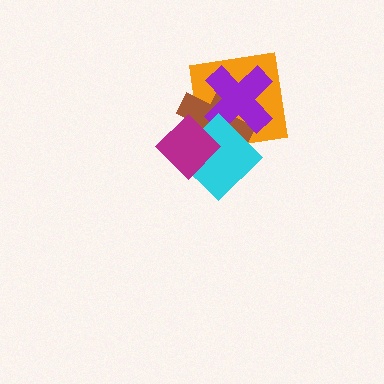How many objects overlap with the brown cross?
4 objects overlap with the brown cross.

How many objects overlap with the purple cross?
3 objects overlap with the purple cross.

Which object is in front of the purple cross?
The cyan diamond is in front of the purple cross.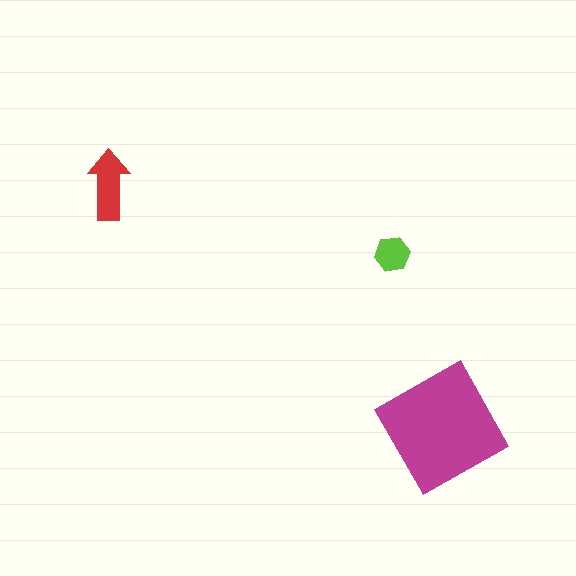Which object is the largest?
The magenta square.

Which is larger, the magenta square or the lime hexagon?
The magenta square.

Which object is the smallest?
The lime hexagon.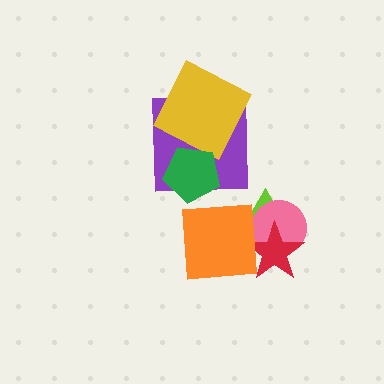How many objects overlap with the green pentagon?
1 object overlaps with the green pentagon.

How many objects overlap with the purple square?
2 objects overlap with the purple square.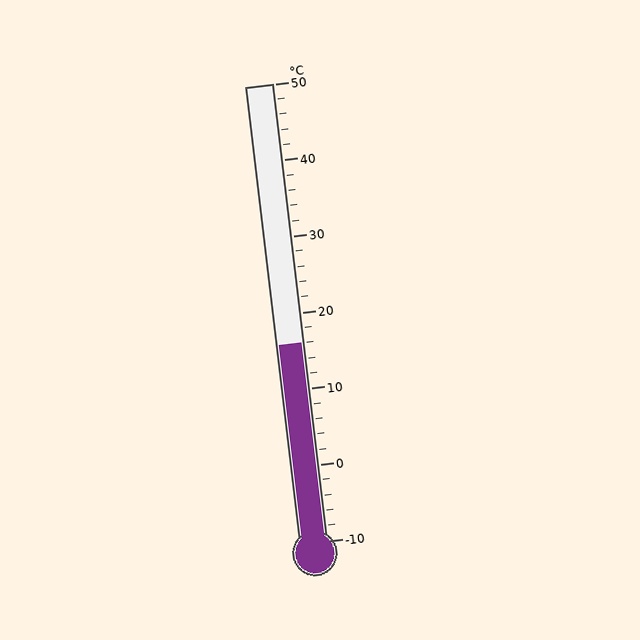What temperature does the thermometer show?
The thermometer shows approximately 16°C.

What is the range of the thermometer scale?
The thermometer scale ranges from -10°C to 50°C.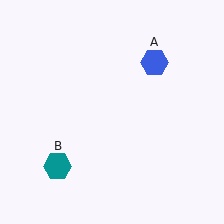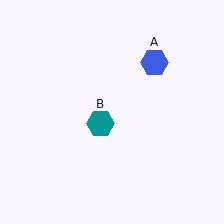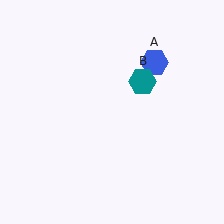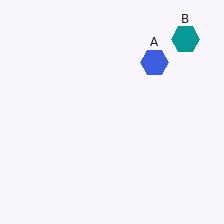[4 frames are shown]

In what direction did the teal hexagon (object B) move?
The teal hexagon (object B) moved up and to the right.